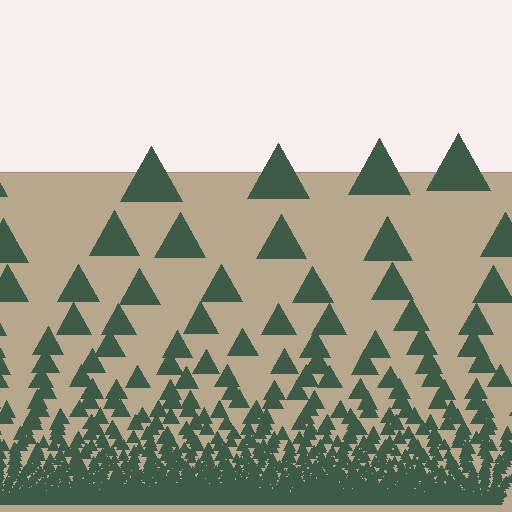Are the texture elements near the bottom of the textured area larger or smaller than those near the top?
Smaller. The gradient is inverted — elements near the bottom are smaller and denser.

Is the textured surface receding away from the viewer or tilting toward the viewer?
The surface appears to tilt toward the viewer. Texture elements get larger and sparser toward the top.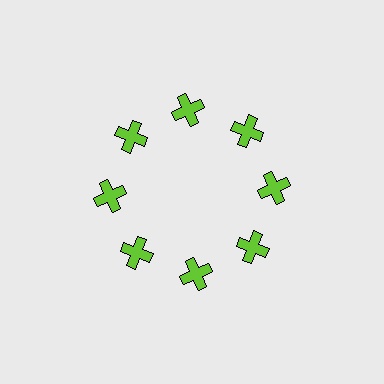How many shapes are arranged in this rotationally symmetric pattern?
There are 8 shapes, arranged in 8 groups of 1.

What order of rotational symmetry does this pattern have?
This pattern has 8-fold rotational symmetry.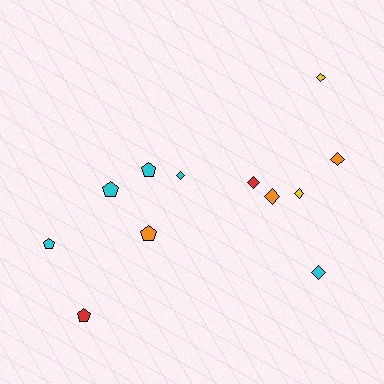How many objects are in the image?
There are 12 objects.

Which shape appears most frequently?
Diamond, with 7 objects.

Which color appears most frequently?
Cyan, with 5 objects.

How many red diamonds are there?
There is 1 red diamond.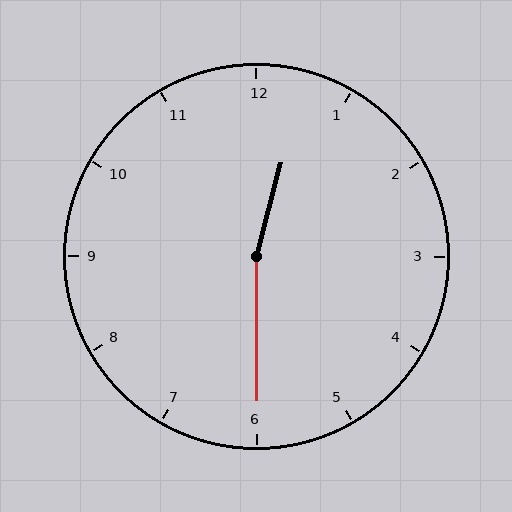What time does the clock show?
12:30.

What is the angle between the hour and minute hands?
Approximately 165 degrees.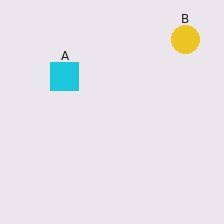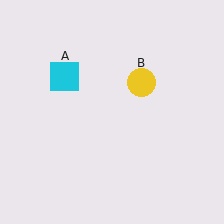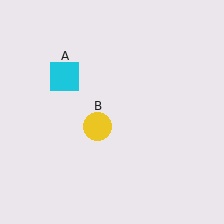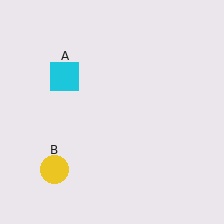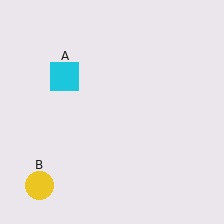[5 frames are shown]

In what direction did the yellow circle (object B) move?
The yellow circle (object B) moved down and to the left.